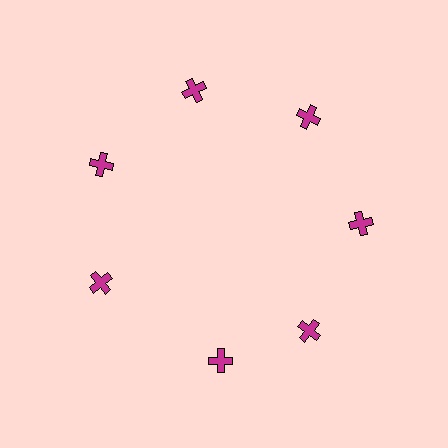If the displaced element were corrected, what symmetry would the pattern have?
It would have 7-fold rotational symmetry — the pattern would map onto itself every 51 degrees.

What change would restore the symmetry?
The symmetry would be restored by rotating it back into even spacing with its neighbors so that all 7 crosses sit at equal angles and equal distance from the center.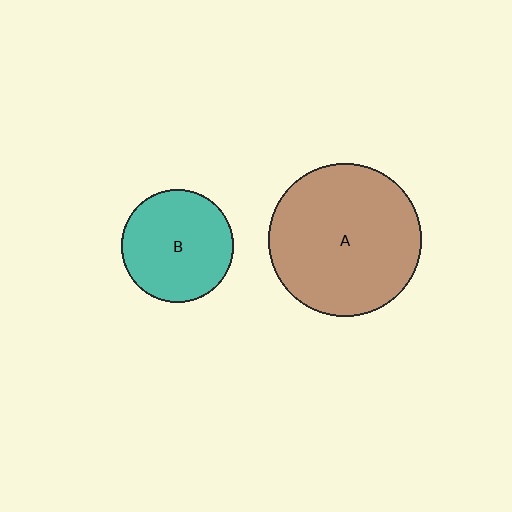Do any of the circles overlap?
No, none of the circles overlap.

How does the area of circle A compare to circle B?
Approximately 1.9 times.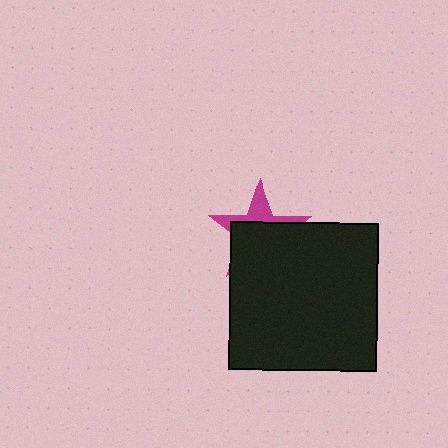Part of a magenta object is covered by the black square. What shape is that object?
It is a star.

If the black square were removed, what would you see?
You would see the complete magenta star.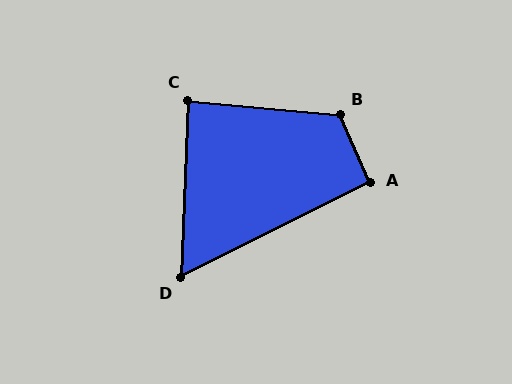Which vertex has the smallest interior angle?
D, at approximately 61 degrees.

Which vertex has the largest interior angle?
B, at approximately 119 degrees.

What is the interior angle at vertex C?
Approximately 87 degrees (approximately right).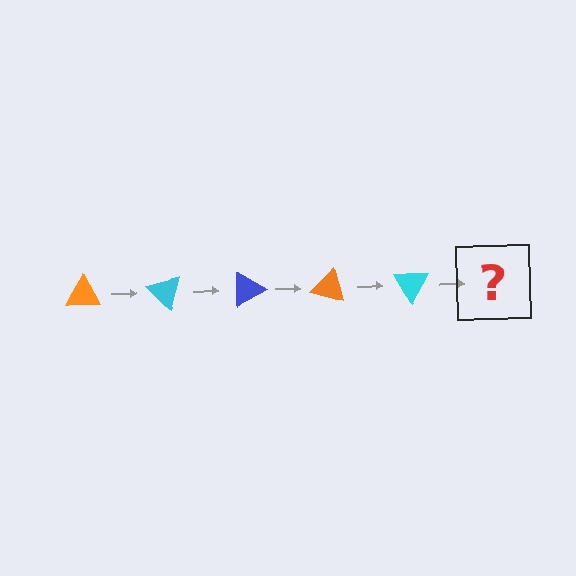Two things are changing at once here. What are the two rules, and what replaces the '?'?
The two rules are that it rotates 45 degrees each step and the color cycles through orange, cyan, and blue. The '?' should be a blue triangle, rotated 225 degrees from the start.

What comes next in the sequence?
The next element should be a blue triangle, rotated 225 degrees from the start.